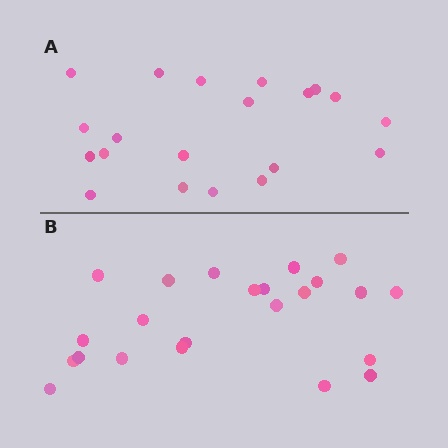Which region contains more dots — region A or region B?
Region B (the bottom region) has more dots.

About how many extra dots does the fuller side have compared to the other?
Region B has just a few more — roughly 2 or 3 more dots than region A.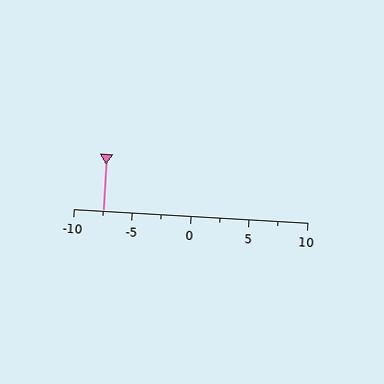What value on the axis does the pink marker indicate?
The marker indicates approximately -7.5.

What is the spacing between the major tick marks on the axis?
The major ticks are spaced 5 apart.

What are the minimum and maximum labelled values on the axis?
The axis runs from -10 to 10.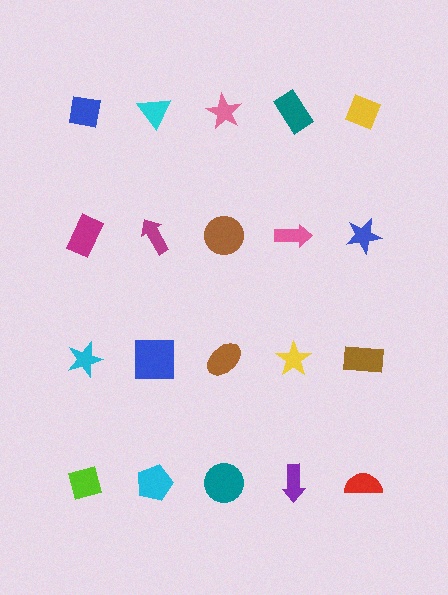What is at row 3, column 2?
A blue square.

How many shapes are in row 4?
5 shapes.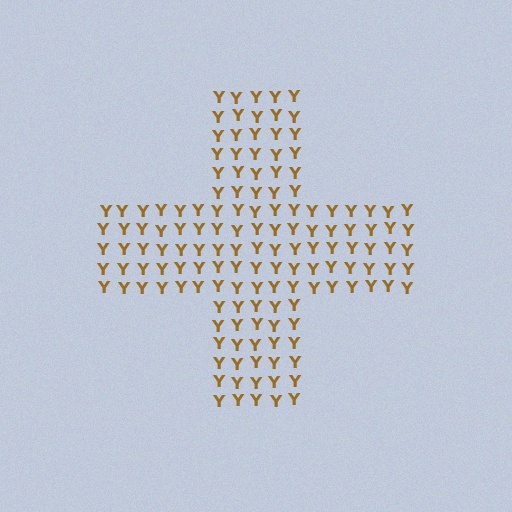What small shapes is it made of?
It is made of small letter Y's.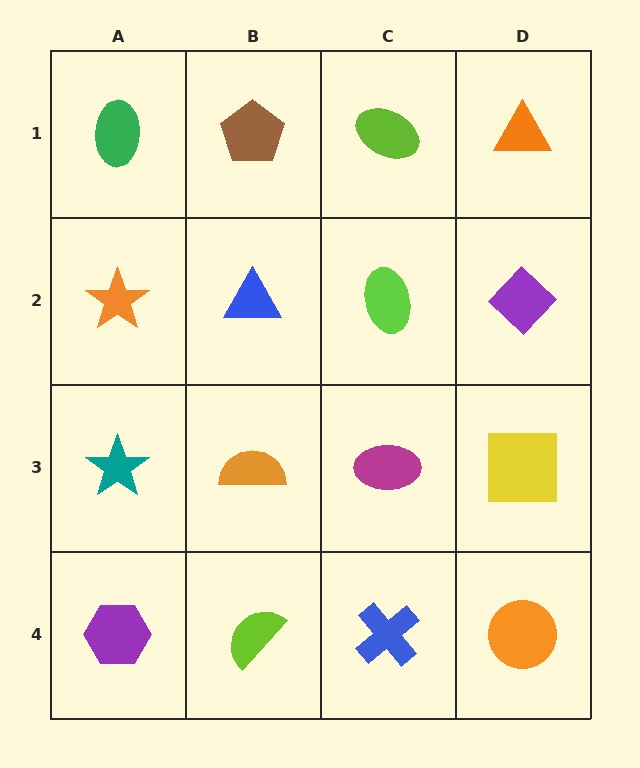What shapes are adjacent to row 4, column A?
A teal star (row 3, column A), a lime semicircle (row 4, column B).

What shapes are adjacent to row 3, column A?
An orange star (row 2, column A), a purple hexagon (row 4, column A), an orange semicircle (row 3, column B).